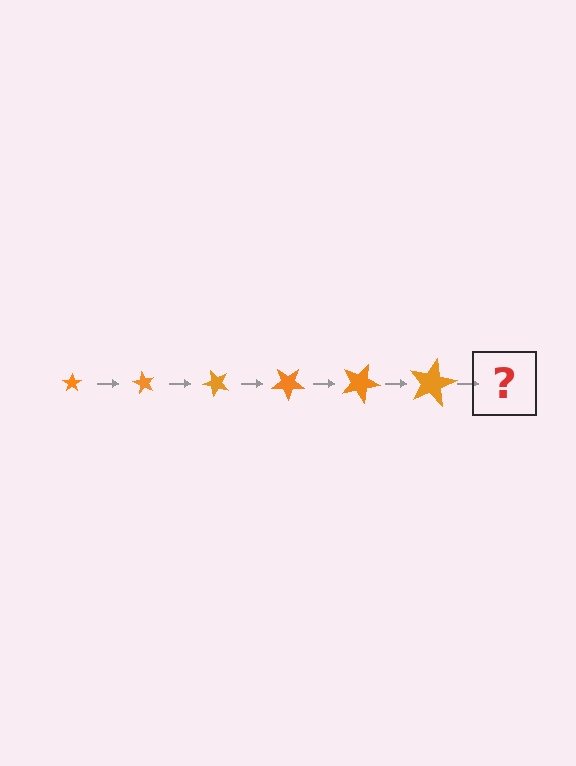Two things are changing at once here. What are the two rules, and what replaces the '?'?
The two rules are that the star grows larger each step and it rotates 60 degrees each step. The '?' should be a star, larger than the previous one and rotated 360 degrees from the start.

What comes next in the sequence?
The next element should be a star, larger than the previous one and rotated 360 degrees from the start.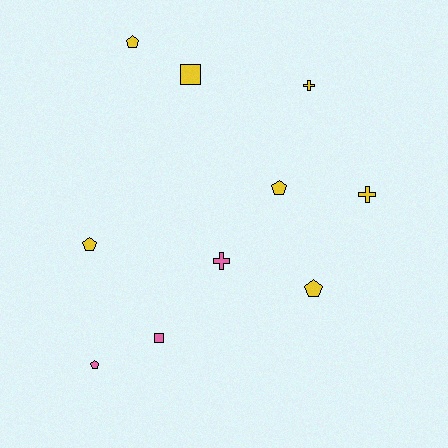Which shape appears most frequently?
Pentagon, with 5 objects.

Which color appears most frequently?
Yellow, with 7 objects.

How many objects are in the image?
There are 10 objects.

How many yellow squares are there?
There is 1 yellow square.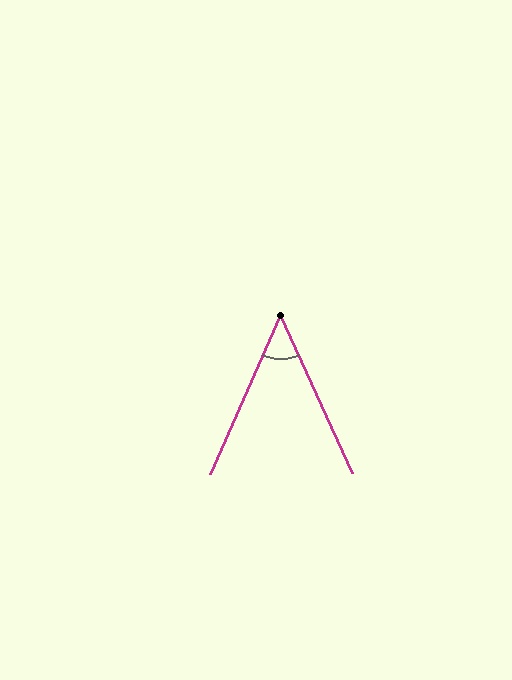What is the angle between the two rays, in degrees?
Approximately 48 degrees.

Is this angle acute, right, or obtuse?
It is acute.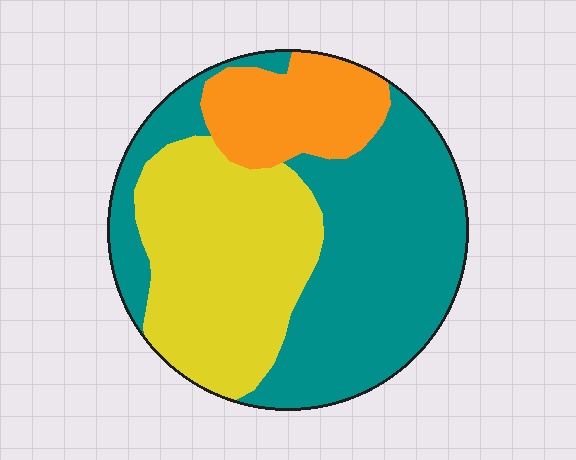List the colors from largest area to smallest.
From largest to smallest: teal, yellow, orange.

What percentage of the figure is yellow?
Yellow takes up about one third (1/3) of the figure.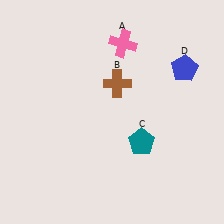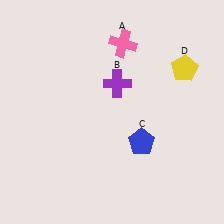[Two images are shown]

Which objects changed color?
B changed from brown to purple. C changed from teal to blue. D changed from blue to yellow.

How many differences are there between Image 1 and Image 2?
There are 3 differences between the two images.